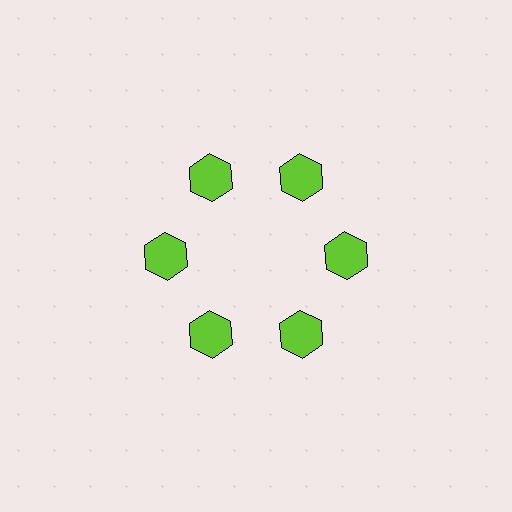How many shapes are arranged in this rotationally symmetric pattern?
There are 6 shapes, arranged in 6 groups of 1.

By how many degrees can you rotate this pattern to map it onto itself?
The pattern maps onto itself every 60 degrees of rotation.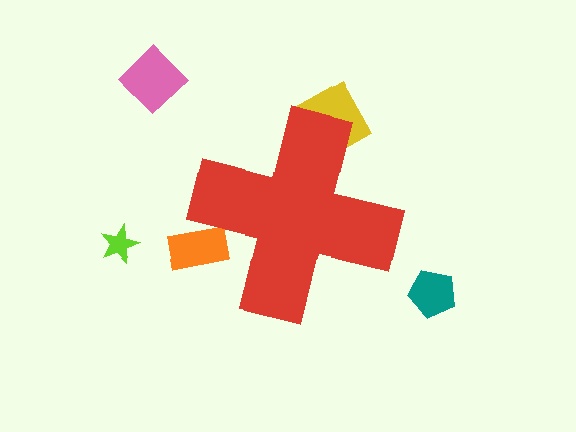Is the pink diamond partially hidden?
No, the pink diamond is fully visible.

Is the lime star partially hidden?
No, the lime star is fully visible.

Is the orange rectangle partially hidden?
Yes, the orange rectangle is partially hidden behind the red cross.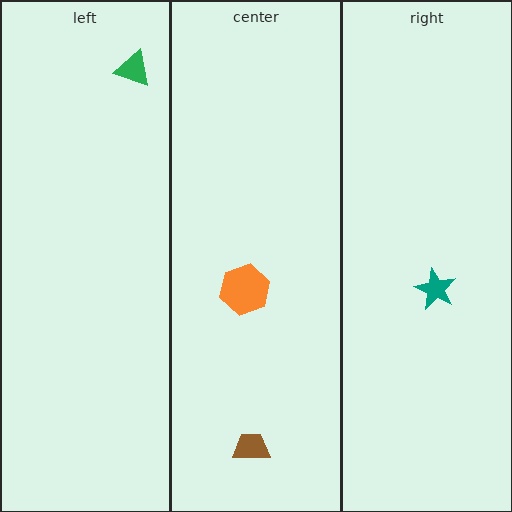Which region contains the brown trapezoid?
The center region.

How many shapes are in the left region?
1.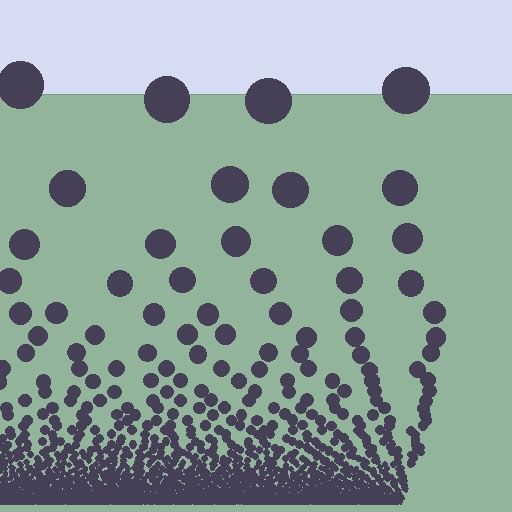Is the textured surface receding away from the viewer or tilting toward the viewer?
The surface appears to tilt toward the viewer. Texture elements get larger and sparser toward the top.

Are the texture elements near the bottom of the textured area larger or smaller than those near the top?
Smaller. The gradient is inverted — elements near the bottom are smaller and denser.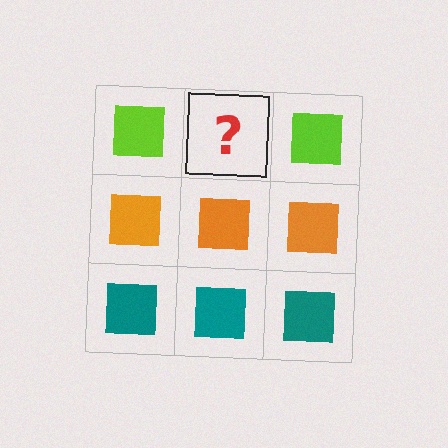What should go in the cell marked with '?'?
The missing cell should contain a lime square.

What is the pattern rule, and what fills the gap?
The rule is that each row has a consistent color. The gap should be filled with a lime square.